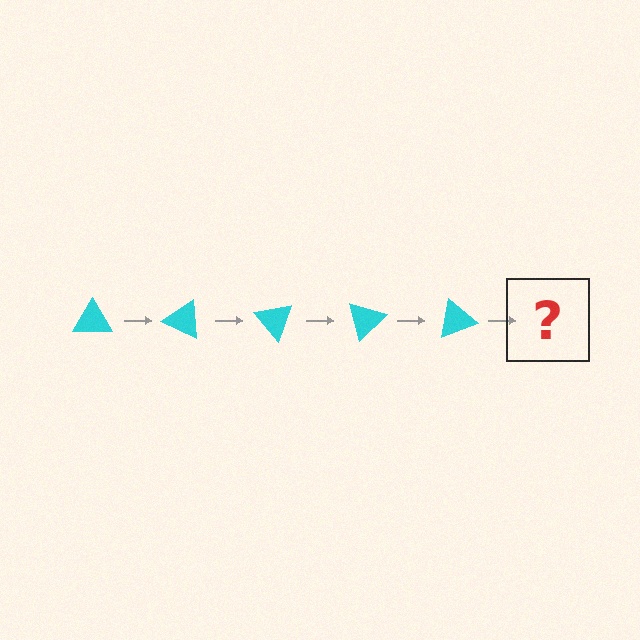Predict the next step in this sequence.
The next step is a cyan triangle rotated 125 degrees.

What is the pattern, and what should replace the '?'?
The pattern is that the triangle rotates 25 degrees each step. The '?' should be a cyan triangle rotated 125 degrees.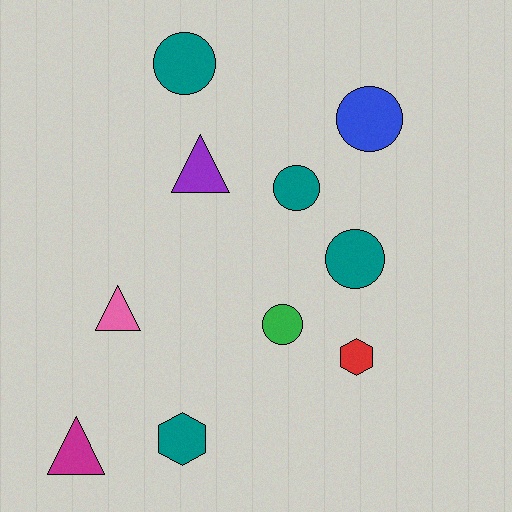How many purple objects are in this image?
There is 1 purple object.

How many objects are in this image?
There are 10 objects.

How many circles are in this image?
There are 5 circles.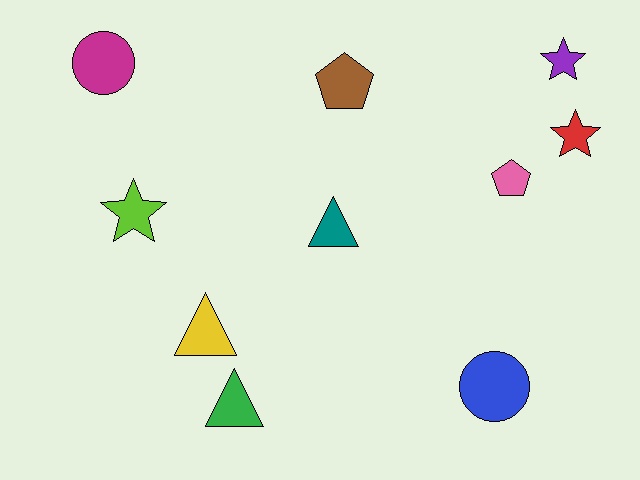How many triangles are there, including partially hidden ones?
There are 3 triangles.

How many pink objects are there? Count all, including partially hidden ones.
There is 1 pink object.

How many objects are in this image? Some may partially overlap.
There are 10 objects.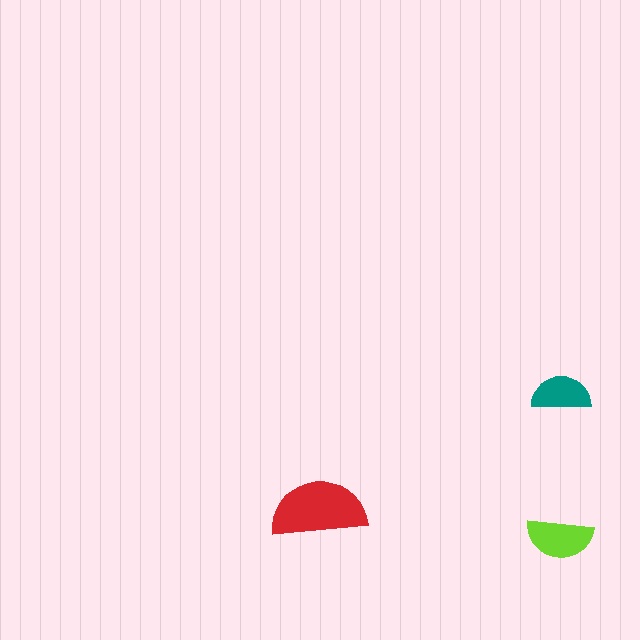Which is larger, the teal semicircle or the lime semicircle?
The lime one.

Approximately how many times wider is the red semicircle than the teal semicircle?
About 1.5 times wider.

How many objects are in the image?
There are 3 objects in the image.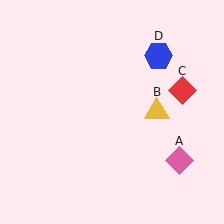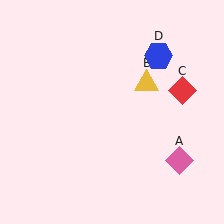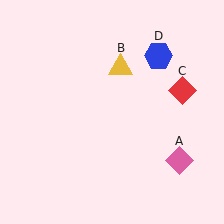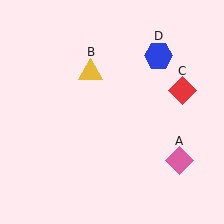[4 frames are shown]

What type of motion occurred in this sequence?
The yellow triangle (object B) rotated counterclockwise around the center of the scene.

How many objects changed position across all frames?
1 object changed position: yellow triangle (object B).